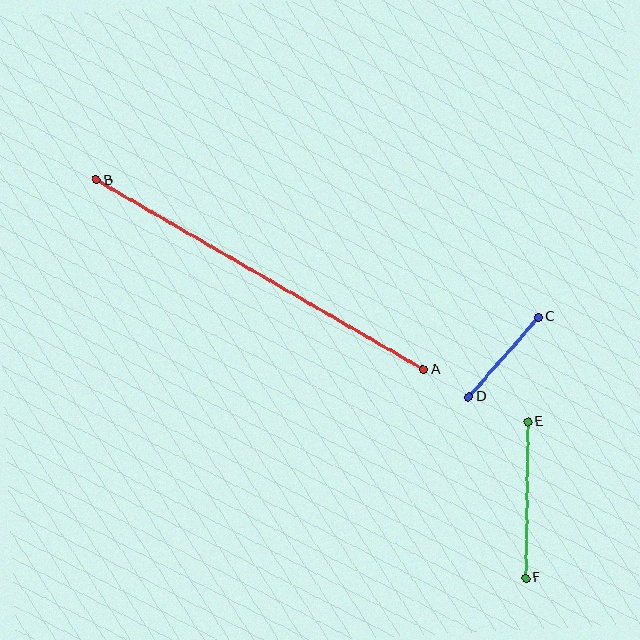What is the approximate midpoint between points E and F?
The midpoint is at approximately (527, 500) pixels.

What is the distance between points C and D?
The distance is approximately 106 pixels.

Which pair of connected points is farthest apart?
Points A and B are farthest apart.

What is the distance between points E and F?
The distance is approximately 156 pixels.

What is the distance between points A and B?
The distance is approximately 378 pixels.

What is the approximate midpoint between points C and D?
The midpoint is at approximately (504, 357) pixels.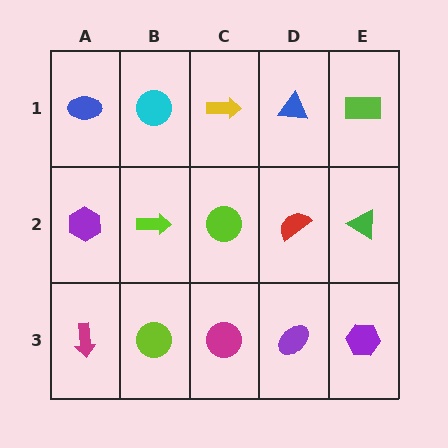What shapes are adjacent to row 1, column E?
A green triangle (row 2, column E), a blue triangle (row 1, column D).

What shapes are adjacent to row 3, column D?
A red semicircle (row 2, column D), a magenta circle (row 3, column C), a purple hexagon (row 3, column E).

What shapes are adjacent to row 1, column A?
A purple hexagon (row 2, column A), a cyan circle (row 1, column B).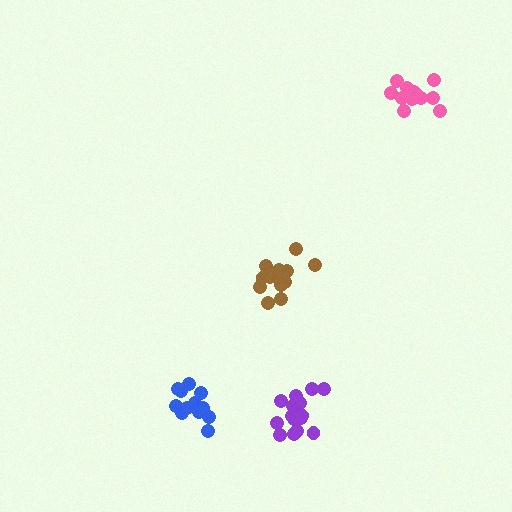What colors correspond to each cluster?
The clusters are colored: pink, brown, blue, purple.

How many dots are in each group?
Group 1: 14 dots, Group 2: 14 dots, Group 3: 12 dots, Group 4: 16 dots (56 total).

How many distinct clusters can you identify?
There are 4 distinct clusters.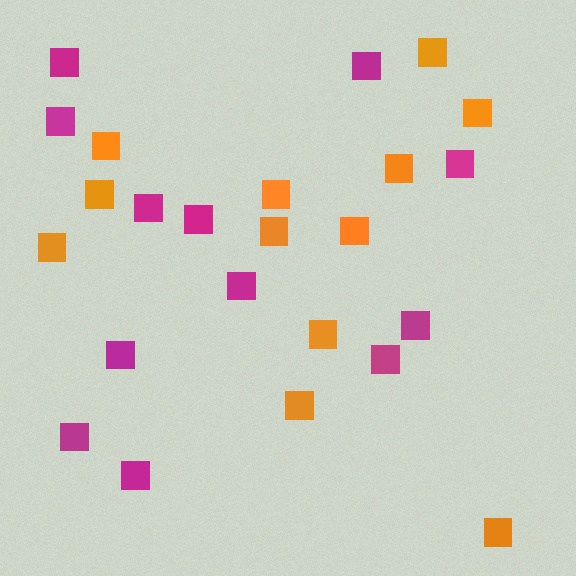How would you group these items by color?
There are 2 groups: one group of magenta squares (12) and one group of orange squares (12).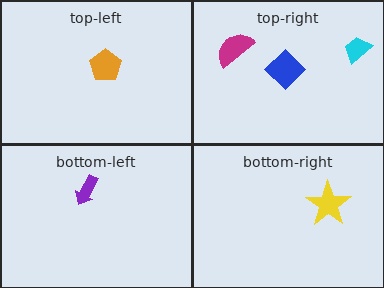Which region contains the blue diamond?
The top-right region.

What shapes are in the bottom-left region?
The purple arrow.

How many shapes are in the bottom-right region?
1.